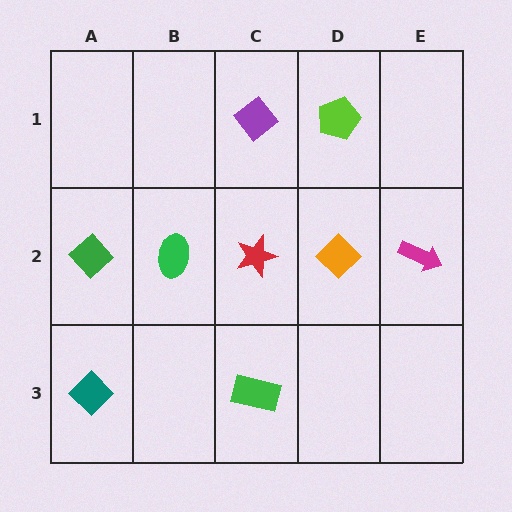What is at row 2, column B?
A green ellipse.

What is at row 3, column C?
A green rectangle.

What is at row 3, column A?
A teal diamond.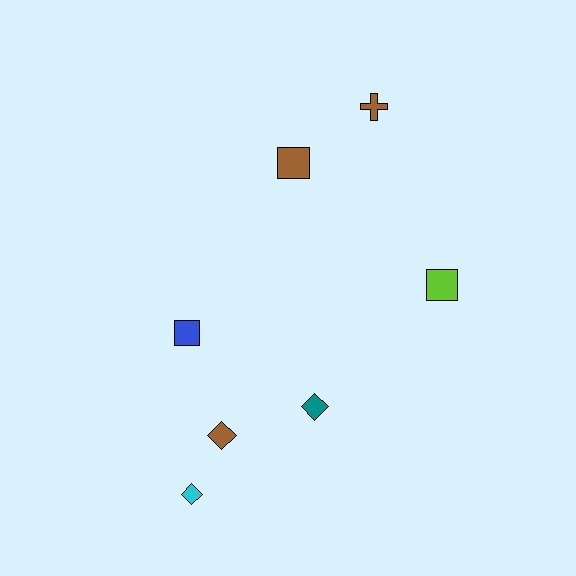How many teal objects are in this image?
There is 1 teal object.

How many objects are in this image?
There are 7 objects.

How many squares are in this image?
There are 3 squares.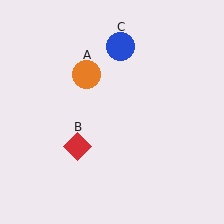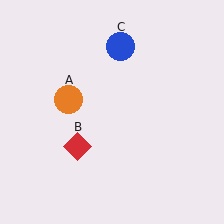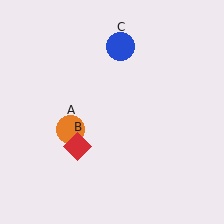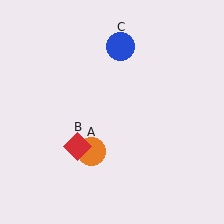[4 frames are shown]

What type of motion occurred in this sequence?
The orange circle (object A) rotated counterclockwise around the center of the scene.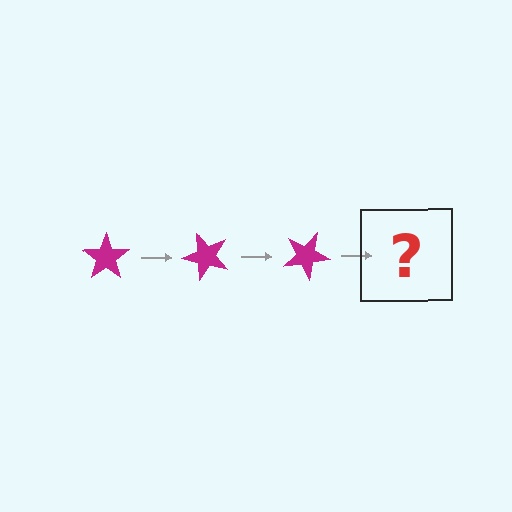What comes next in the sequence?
The next element should be a magenta star rotated 150 degrees.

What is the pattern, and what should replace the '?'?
The pattern is that the star rotates 50 degrees each step. The '?' should be a magenta star rotated 150 degrees.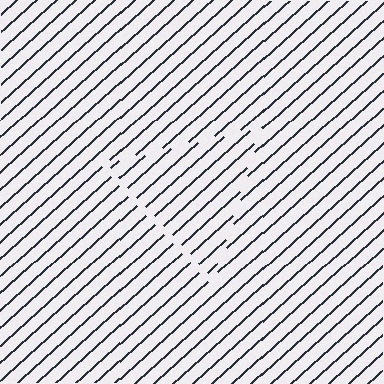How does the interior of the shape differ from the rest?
The interior of the shape contains the same grating, shifted by half a period — the contour is defined by the phase discontinuity where line-ends from the inner and outer gratings abut.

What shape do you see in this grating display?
An illusory triangle. The interior of the shape contains the same grating, shifted by half a period — the contour is defined by the phase discontinuity where line-ends from the inner and outer gratings abut.